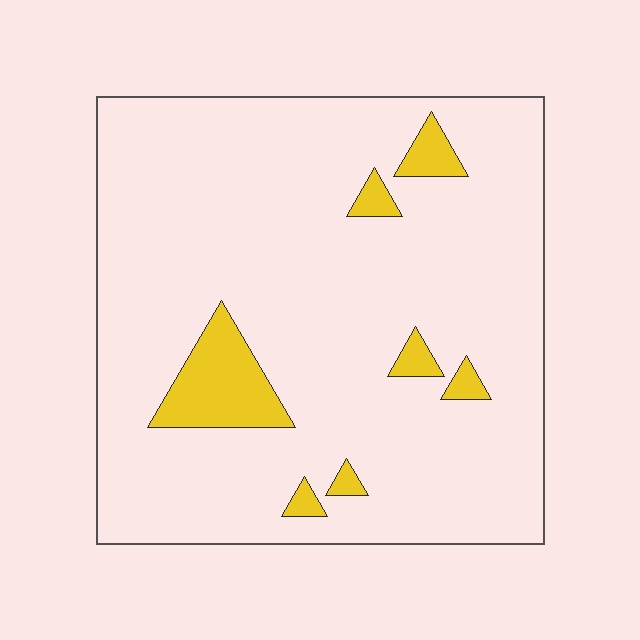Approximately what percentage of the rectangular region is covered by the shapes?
Approximately 10%.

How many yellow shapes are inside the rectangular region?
7.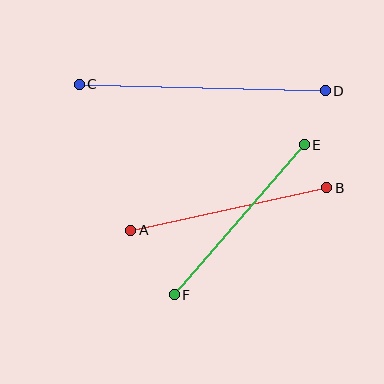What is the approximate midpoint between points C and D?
The midpoint is at approximately (202, 87) pixels.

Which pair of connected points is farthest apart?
Points C and D are farthest apart.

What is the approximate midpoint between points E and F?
The midpoint is at approximately (239, 220) pixels.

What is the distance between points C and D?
The distance is approximately 246 pixels.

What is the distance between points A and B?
The distance is approximately 200 pixels.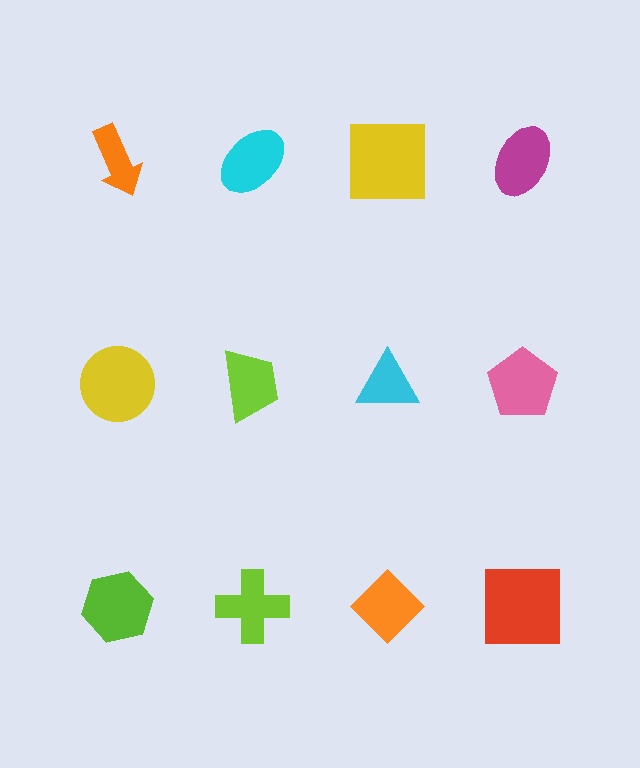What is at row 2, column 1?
A yellow circle.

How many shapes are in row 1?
4 shapes.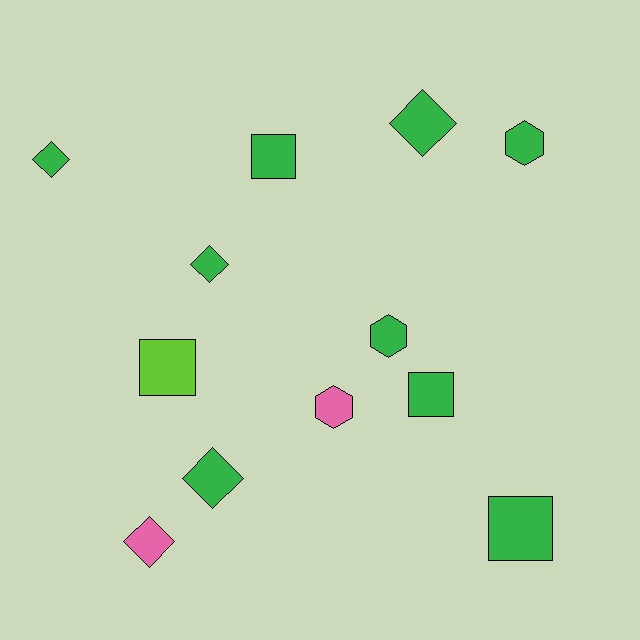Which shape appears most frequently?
Diamond, with 5 objects.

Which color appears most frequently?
Green, with 9 objects.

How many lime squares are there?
There is 1 lime square.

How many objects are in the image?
There are 12 objects.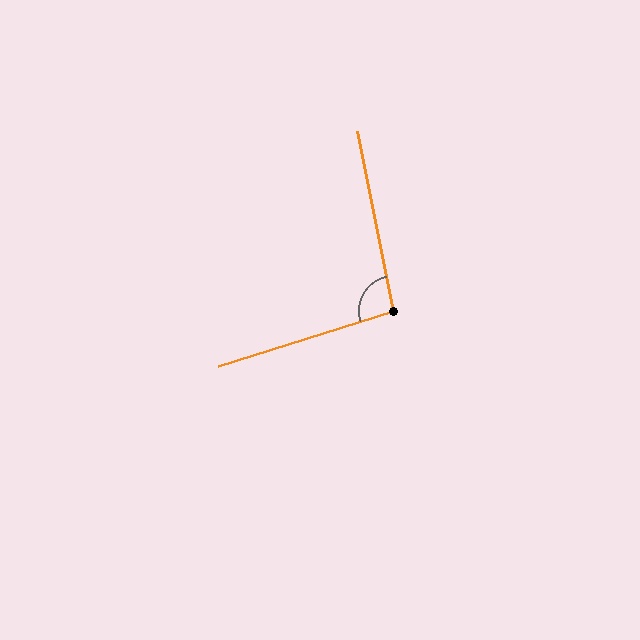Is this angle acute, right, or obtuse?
It is obtuse.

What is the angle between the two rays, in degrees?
Approximately 96 degrees.